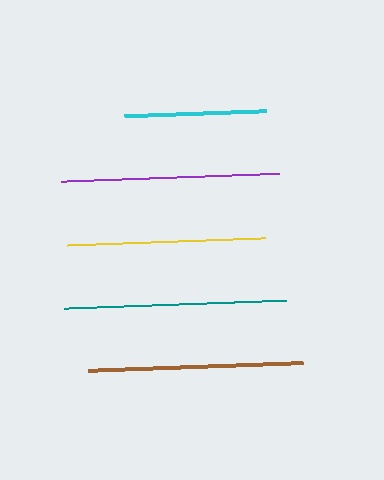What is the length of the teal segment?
The teal segment is approximately 223 pixels long.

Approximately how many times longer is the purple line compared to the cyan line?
The purple line is approximately 1.5 times the length of the cyan line.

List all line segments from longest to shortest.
From longest to shortest: teal, purple, brown, yellow, cyan.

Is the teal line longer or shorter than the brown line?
The teal line is longer than the brown line.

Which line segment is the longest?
The teal line is the longest at approximately 223 pixels.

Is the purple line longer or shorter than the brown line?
The purple line is longer than the brown line.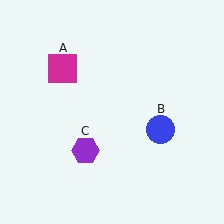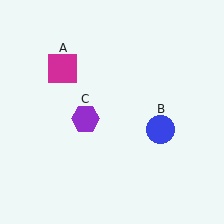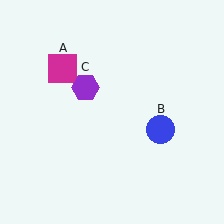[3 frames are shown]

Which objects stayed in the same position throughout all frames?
Magenta square (object A) and blue circle (object B) remained stationary.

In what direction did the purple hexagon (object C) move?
The purple hexagon (object C) moved up.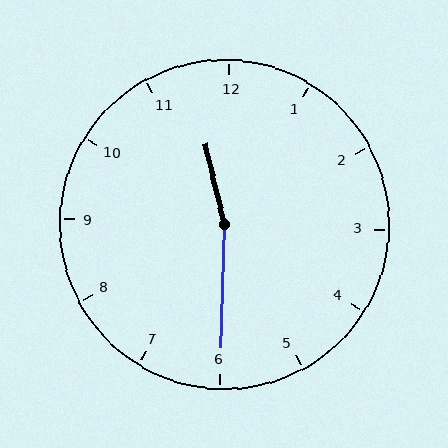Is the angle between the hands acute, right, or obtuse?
It is obtuse.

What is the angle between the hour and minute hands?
Approximately 165 degrees.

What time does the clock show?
11:30.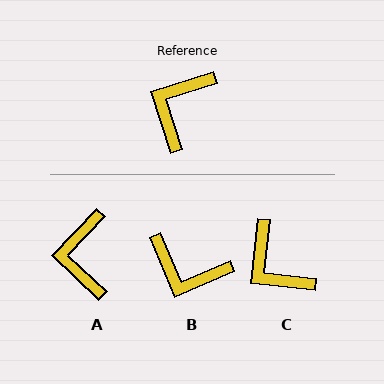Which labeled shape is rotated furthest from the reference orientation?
B, about 96 degrees away.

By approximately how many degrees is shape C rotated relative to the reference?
Approximately 66 degrees counter-clockwise.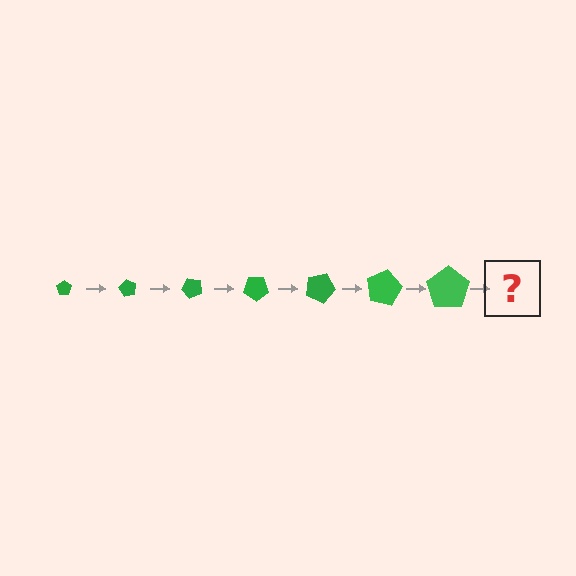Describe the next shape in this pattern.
It should be a pentagon, larger than the previous one and rotated 420 degrees from the start.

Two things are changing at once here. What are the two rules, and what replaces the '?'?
The two rules are that the pentagon grows larger each step and it rotates 60 degrees each step. The '?' should be a pentagon, larger than the previous one and rotated 420 degrees from the start.